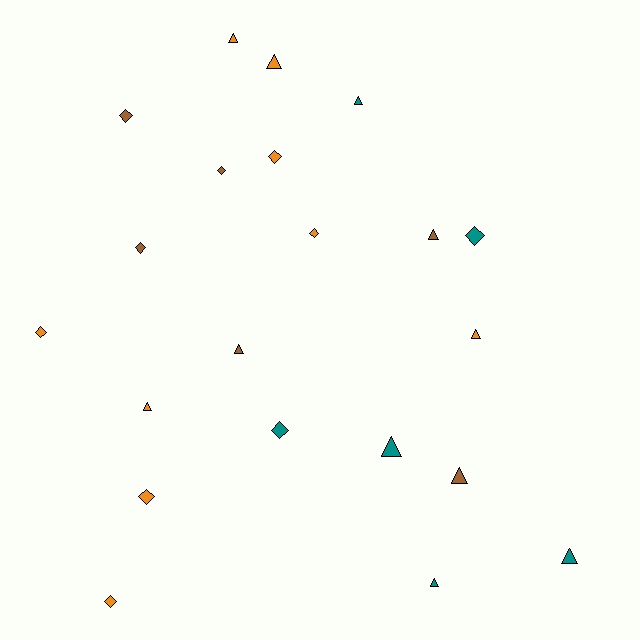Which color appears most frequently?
Orange, with 9 objects.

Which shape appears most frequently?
Triangle, with 11 objects.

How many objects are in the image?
There are 21 objects.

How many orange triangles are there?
There are 4 orange triangles.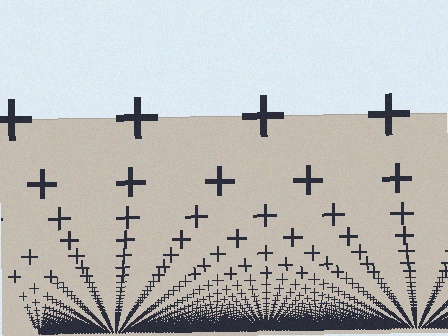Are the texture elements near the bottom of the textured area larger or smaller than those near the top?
Smaller. The gradient is inverted — elements near the bottom are smaller and denser.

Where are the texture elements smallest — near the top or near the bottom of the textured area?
Near the bottom.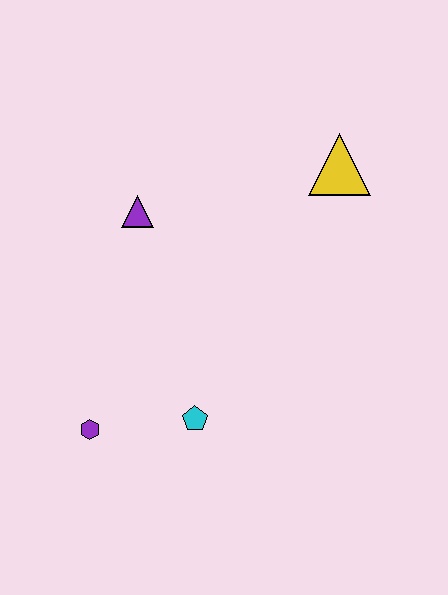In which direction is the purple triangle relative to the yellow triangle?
The purple triangle is to the left of the yellow triangle.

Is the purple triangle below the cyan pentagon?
No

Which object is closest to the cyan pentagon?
The purple hexagon is closest to the cyan pentagon.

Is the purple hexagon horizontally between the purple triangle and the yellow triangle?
No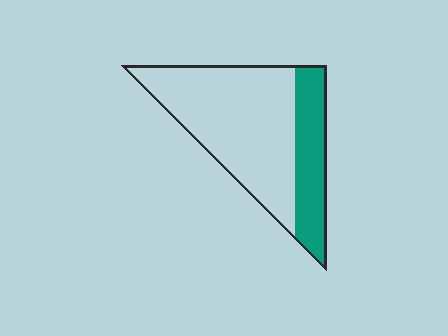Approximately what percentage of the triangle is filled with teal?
Approximately 30%.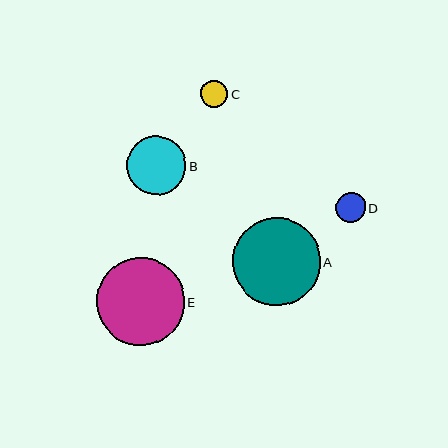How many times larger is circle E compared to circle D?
Circle E is approximately 2.9 times the size of circle D.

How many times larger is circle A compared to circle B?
Circle A is approximately 1.5 times the size of circle B.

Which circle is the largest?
Circle E is the largest with a size of approximately 88 pixels.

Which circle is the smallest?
Circle C is the smallest with a size of approximately 27 pixels.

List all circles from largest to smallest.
From largest to smallest: E, A, B, D, C.